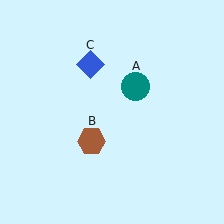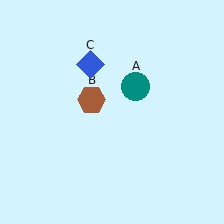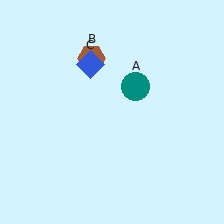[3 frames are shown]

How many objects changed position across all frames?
1 object changed position: brown hexagon (object B).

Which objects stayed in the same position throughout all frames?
Teal circle (object A) and blue diamond (object C) remained stationary.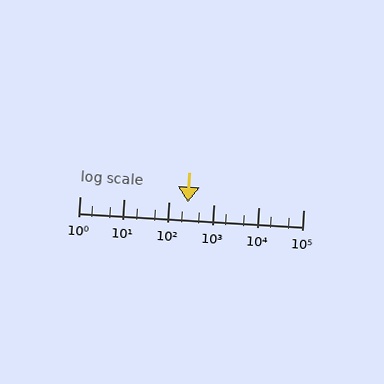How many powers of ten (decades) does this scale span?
The scale spans 5 decades, from 1 to 100000.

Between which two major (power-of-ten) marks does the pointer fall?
The pointer is between 100 and 1000.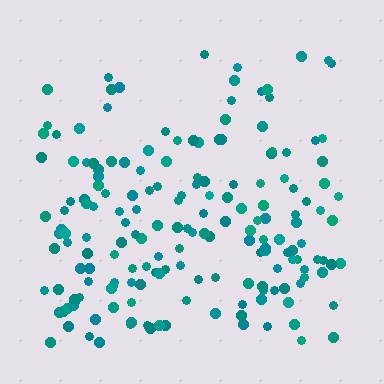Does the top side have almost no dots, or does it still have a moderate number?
Still a moderate number, just noticeably fewer than the bottom.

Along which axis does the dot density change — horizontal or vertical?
Vertical.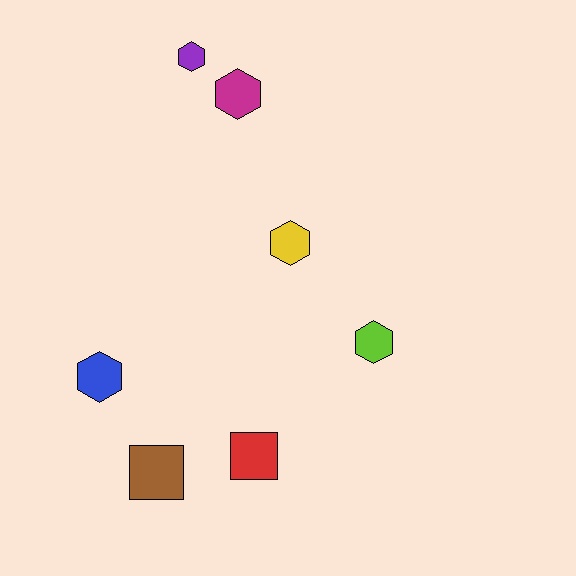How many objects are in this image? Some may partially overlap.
There are 7 objects.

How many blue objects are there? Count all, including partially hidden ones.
There is 1 blue object.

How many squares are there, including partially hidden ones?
There are 2 squares.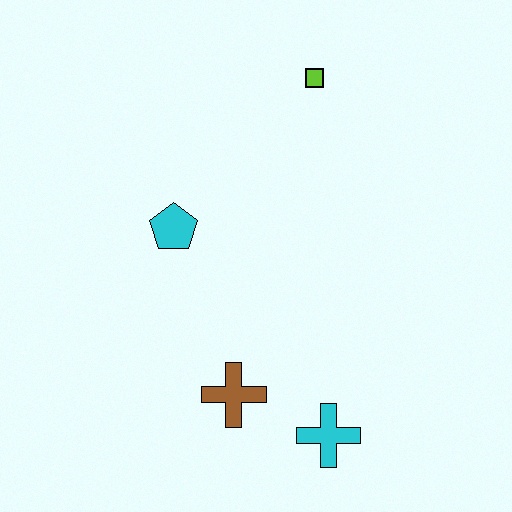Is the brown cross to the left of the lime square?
Yes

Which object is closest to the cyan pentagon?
The brown cross is closest to the cyan pentagon.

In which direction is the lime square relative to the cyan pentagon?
The lime square is above the cyan pentagon.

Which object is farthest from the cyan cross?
The lime square is farthest from the cyan cross.